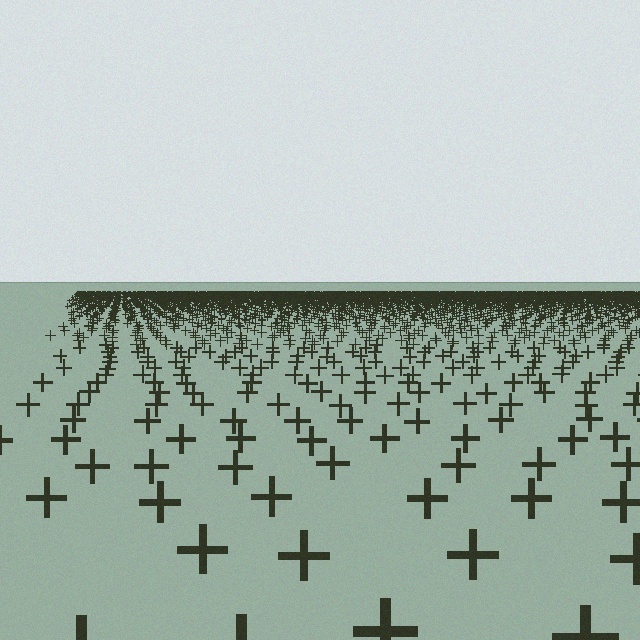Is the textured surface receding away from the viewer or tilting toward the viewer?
The surface is receding away from the viewer. Texture elements get smaller and denser toward the top.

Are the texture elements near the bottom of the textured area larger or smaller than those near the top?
Larger. Near the bottom, elements are closer to the viewer and appear at a bigger on-screen size.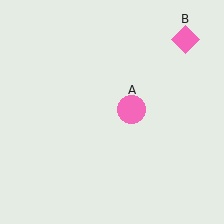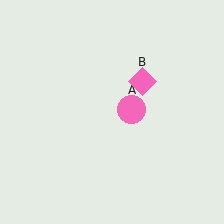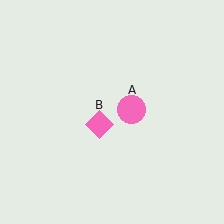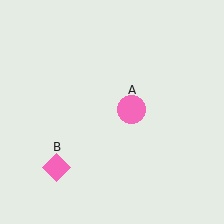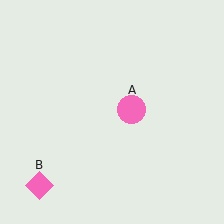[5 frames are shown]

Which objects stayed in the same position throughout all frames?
Pink circle (object A) remained stationary.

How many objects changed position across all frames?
1 object changed position: pink diamond (object B).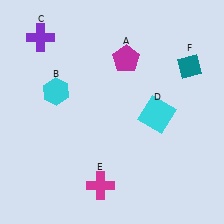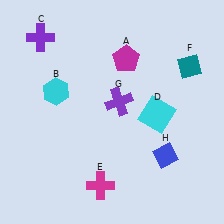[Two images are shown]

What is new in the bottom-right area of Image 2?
A blue diamond (H) was added in the bottom-right area of Image 2.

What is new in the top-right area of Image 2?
A purple cross (G) was added in the top-right area of Image 2.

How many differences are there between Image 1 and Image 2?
There are 2 differences between the two images.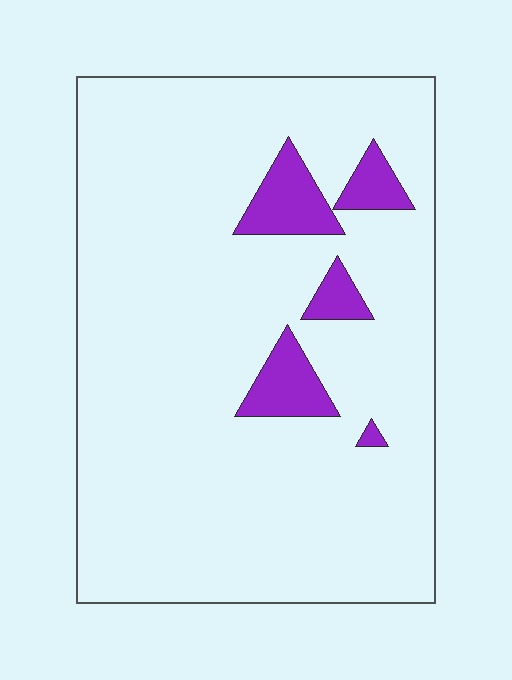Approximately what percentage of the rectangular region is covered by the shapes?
Approximately 10%.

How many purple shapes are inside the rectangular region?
5.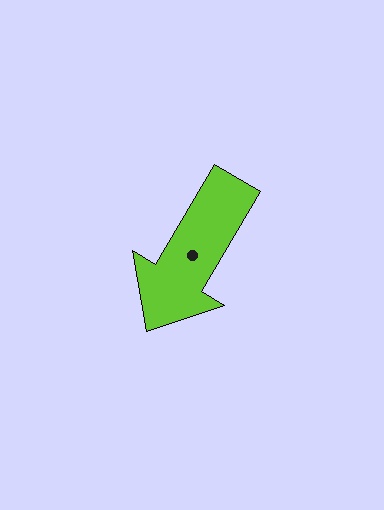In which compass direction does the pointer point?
Southwest.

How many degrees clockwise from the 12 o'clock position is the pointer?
Approximately 211 degrees.